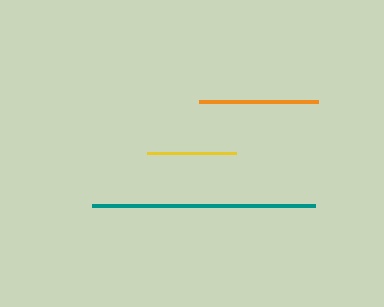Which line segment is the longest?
The teal line is the longest at approximately 222 pixels.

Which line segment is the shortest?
The yellow line is the shortest at approximately 89 pixels.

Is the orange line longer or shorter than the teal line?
The teal line is longer than the orange line.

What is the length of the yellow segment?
The yellow segment is approximately 89 pixels long.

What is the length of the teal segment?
The teal segment is approximately 222 pixels long.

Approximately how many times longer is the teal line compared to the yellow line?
The teal line is approximately 2.5 times the length of the yellow line.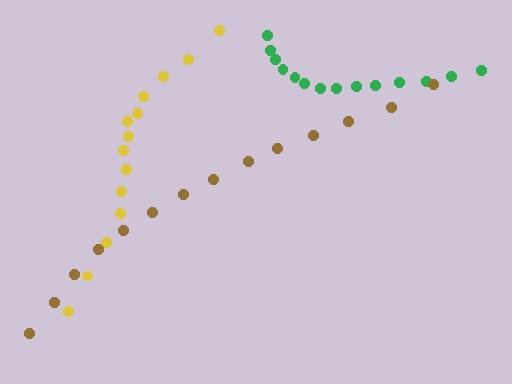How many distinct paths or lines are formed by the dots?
There are 3 distinct paths.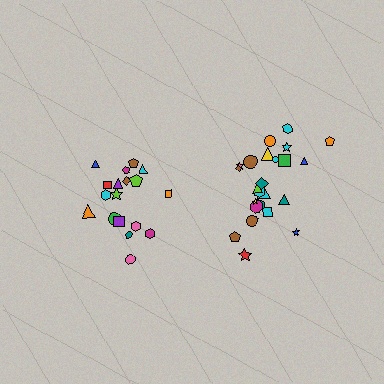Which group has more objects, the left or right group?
The right group.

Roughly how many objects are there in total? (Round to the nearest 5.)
Roughly 45 objects in total.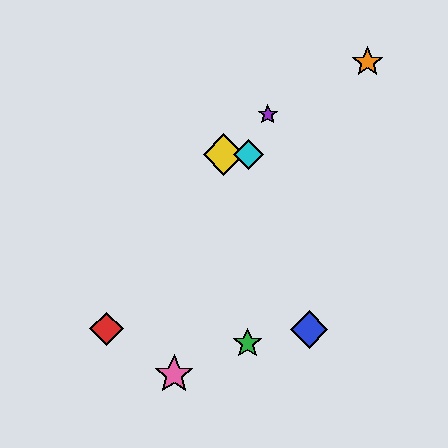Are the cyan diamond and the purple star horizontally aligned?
No, the cyan diamond is at y≈155 and the purple star is at y≈114.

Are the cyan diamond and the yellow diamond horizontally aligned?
Yes, both are at y≈155.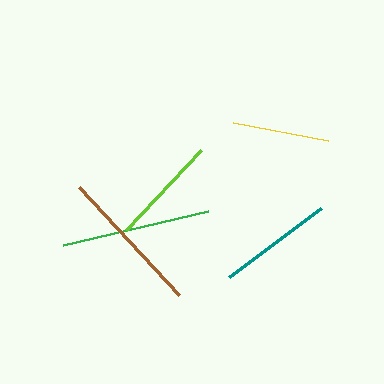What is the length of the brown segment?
The brown segment is approximately 147 pixels long.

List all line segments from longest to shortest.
From longest to shortest: green, brown, teal, lime, yellow.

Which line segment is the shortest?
The yellow line is the shortest at approximately 97 pixels.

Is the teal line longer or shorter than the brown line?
The brown line is longer than the teal line.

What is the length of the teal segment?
The teal segment is approximately 116 pixels long.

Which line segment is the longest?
The green line is the longest at approximately 149 pixels.